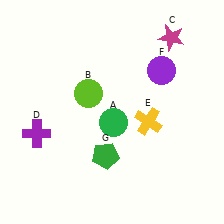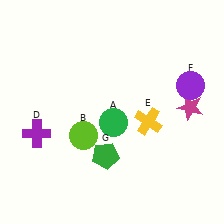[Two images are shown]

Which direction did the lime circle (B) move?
The lime circle (B) moved down.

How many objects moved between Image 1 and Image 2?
3 objects moved between the two images.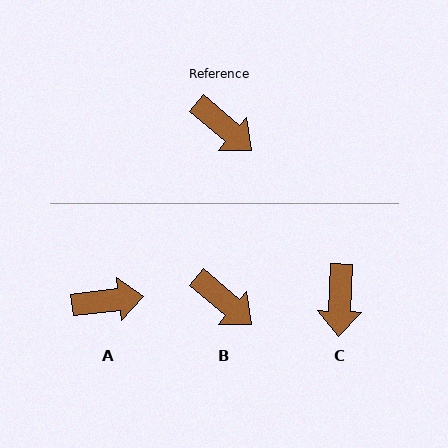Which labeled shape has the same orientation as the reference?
B.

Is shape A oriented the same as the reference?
No, it is off by about 47 degrees.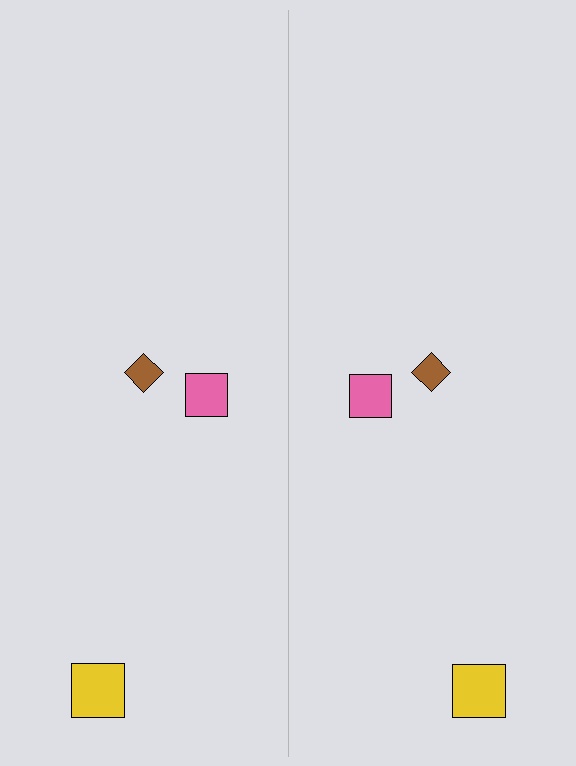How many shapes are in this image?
There are 6 shapes in this image.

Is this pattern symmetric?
Yes, this pattern has bilateral (reflection) symmetry.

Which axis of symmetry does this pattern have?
The pattern has a vertical axis of symmetry running through the center of the image.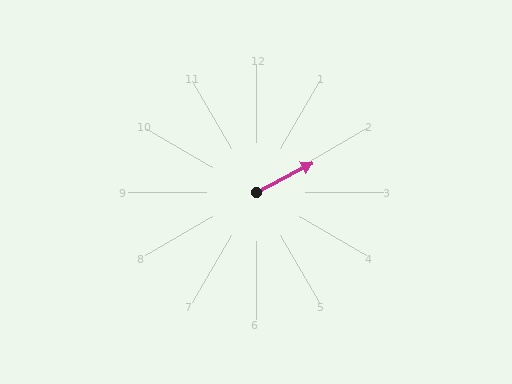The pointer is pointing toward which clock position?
Roughly 2 o'clock.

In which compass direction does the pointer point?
Northeast.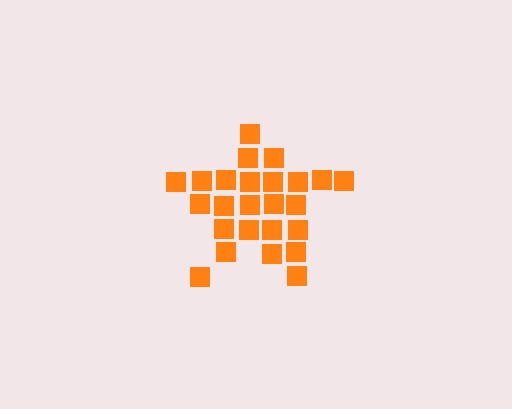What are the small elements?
The small elements are squares.